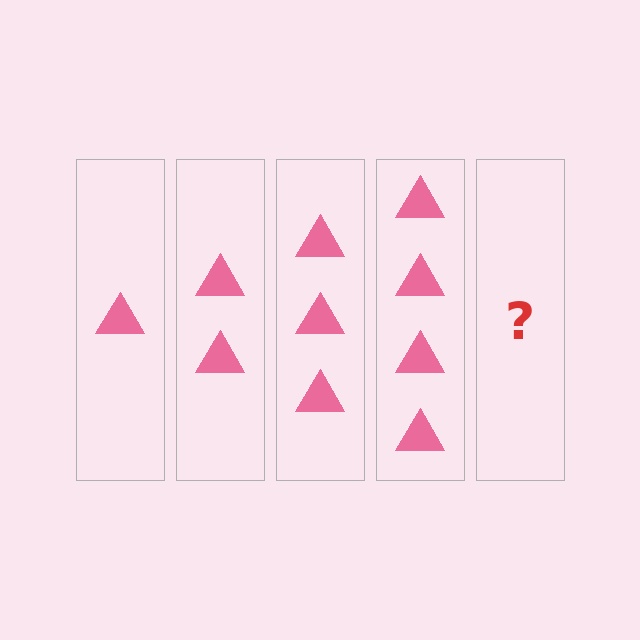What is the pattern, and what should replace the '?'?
The pattern is that each step adds one more triangle. The '?' should be 5 triangles.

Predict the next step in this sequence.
The next step is 5 triangles.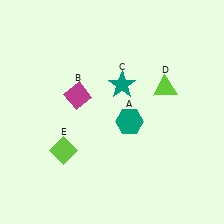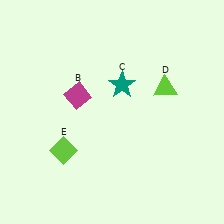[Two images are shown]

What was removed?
The teal hexagon (A) was removed in Image 2.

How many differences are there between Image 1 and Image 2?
There is 1 difference between the two images.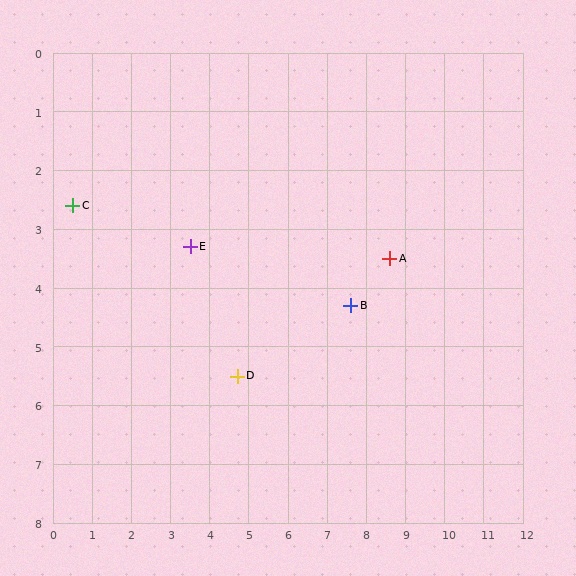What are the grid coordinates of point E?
Point E is at approximately (3.5, 3.3).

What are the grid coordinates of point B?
Point B is at approximately (7.6, 4.3).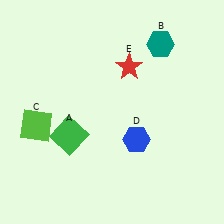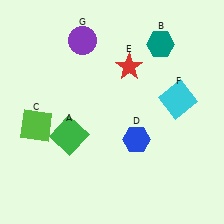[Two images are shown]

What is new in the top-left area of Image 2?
A purple circle (G) was added in the top-left area of Image 2.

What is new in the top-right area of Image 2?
A cyan square (F) was added in the top-right area of Image 2.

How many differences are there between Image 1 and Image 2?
There are 2 differences between the two images.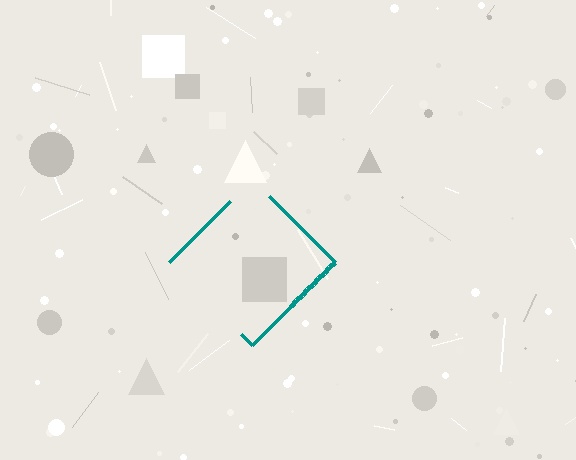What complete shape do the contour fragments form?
The contour fragments form a diamond.